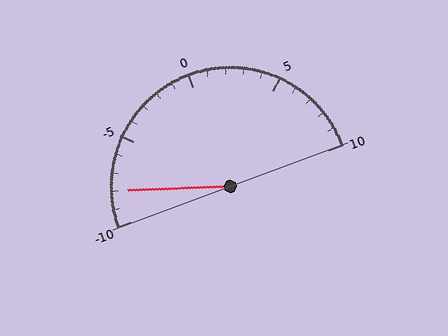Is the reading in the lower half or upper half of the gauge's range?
The reading is in the lower half of the range (-10 to 10).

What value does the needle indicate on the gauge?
The needle indicates approximately -8.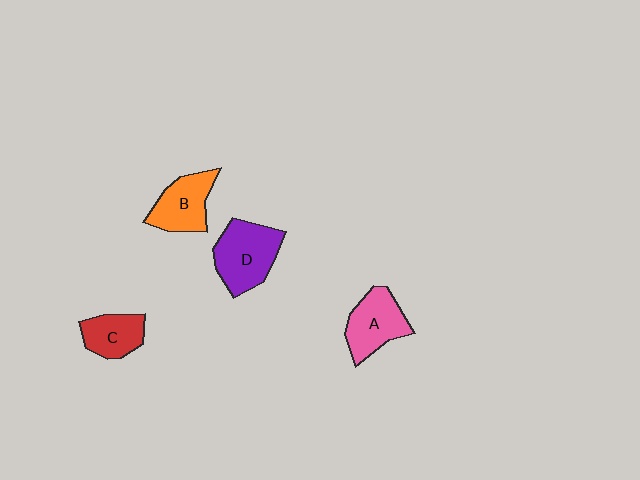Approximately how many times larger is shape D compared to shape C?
Approximately 1.6 times.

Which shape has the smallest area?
Shape C (red).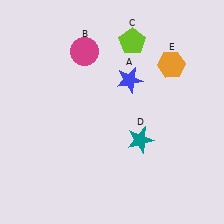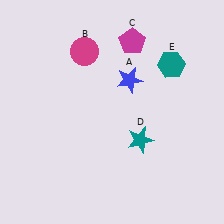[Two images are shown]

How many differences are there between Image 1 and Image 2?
There are 2 differences between the two images.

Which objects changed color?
C changed from lime to magenta. E changed from orange to teal.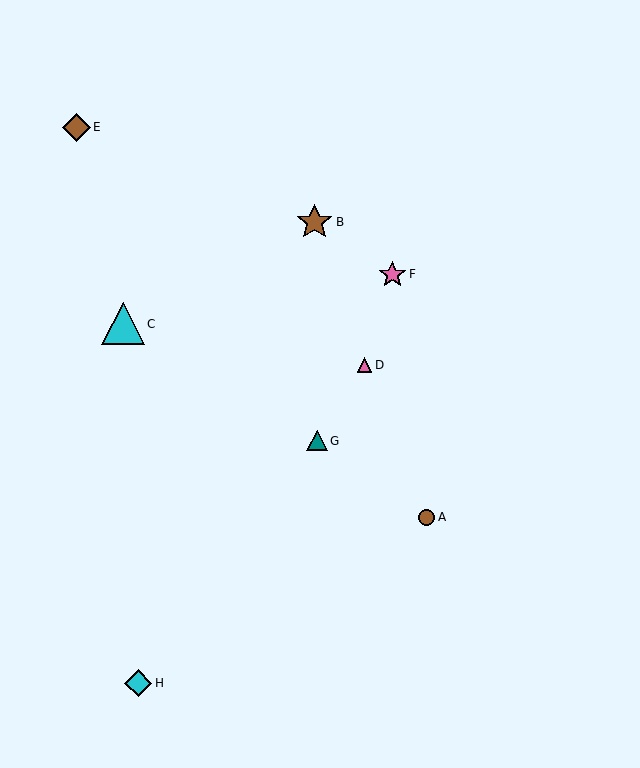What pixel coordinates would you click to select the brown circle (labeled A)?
Click at (427, 517) to select the brown circle A.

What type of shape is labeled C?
Shape C is a cyan triangle.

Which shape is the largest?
The cyan triangle (labeled C) is the largest.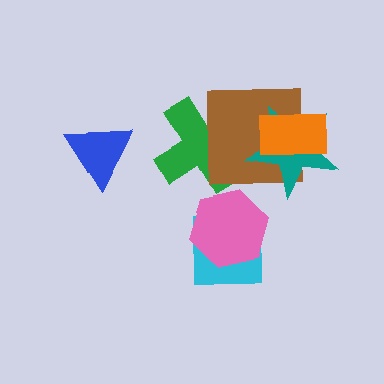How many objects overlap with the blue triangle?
0 objects overlap with the blue triangle.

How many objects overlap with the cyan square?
1 object overlaps with the cyan square.